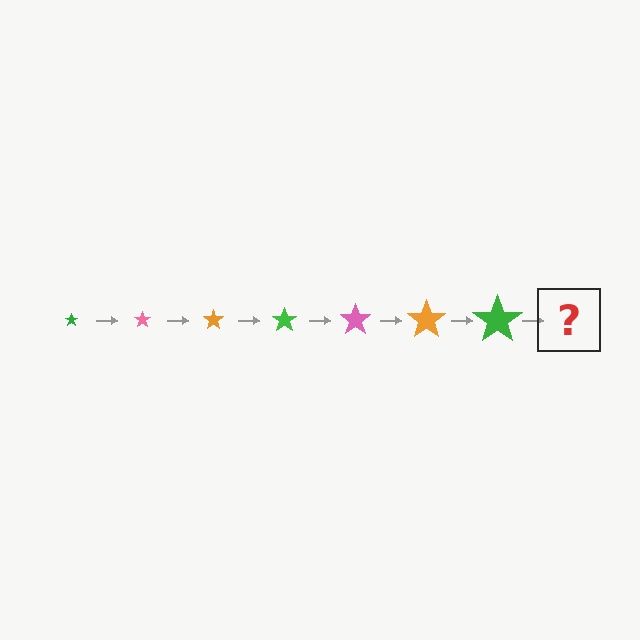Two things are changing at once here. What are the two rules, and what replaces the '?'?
The two rules are that the star grows larger each step and the color cycles through green, pink, and orange. The '?' should be a pink star, larger than the previous one.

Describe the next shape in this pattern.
It should be a pink star, larger than the previous one.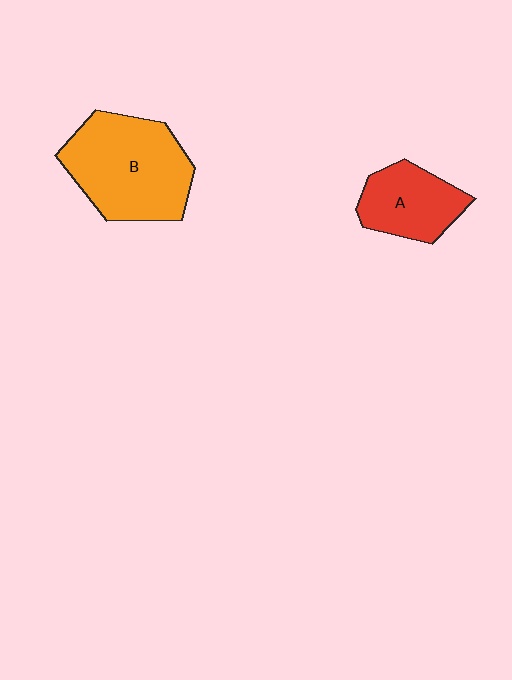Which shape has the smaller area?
Shape A (red).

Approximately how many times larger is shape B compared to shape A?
Approximately 1.8 times.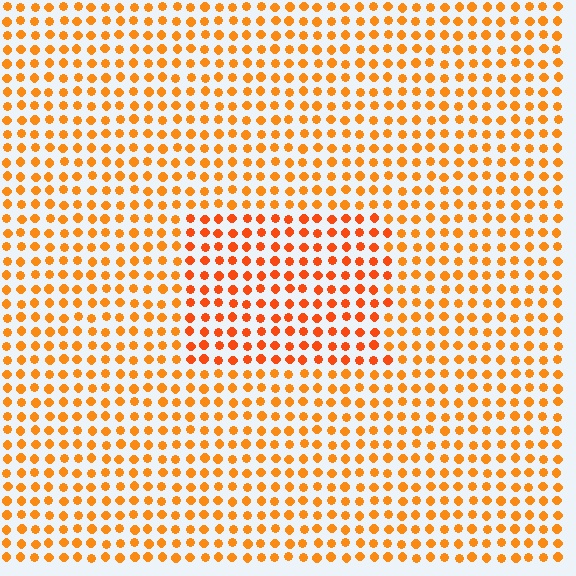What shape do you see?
I see a rectangle.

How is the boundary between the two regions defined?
The boundary is defined purely by a slight shift in hue (about 17 degrees). Spacing, size, and orientation are identical on both sides.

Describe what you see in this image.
The image is filled with small orange elements in a uniform arrangement. A rectangle-shaped region is visible where the elements are tinted to a slightly different hue, forming a subtle color boundary.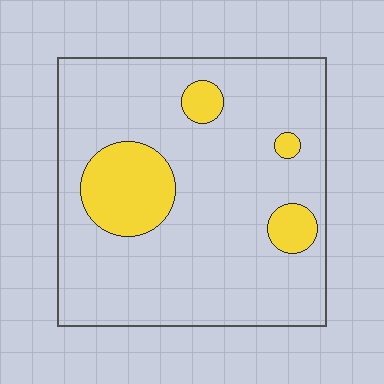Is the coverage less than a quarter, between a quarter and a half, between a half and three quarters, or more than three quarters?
Less than a quarter.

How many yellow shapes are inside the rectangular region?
4.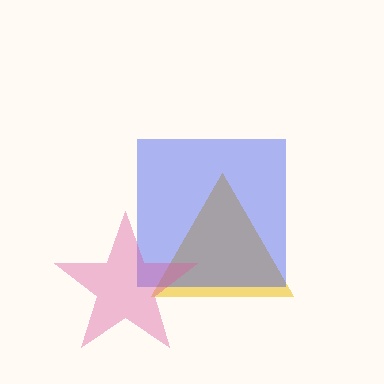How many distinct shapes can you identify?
There are 3 distinct shapes: a yellow triangle, a blue square, a pink star.